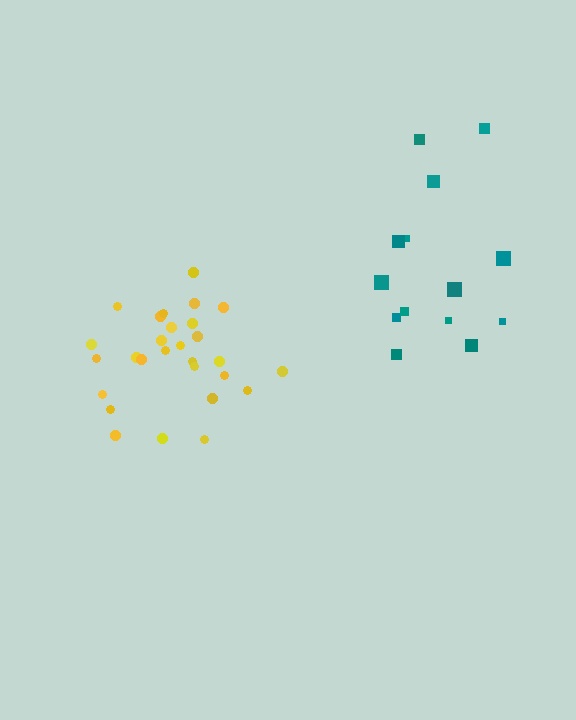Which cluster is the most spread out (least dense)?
Teal.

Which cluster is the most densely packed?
Yellow.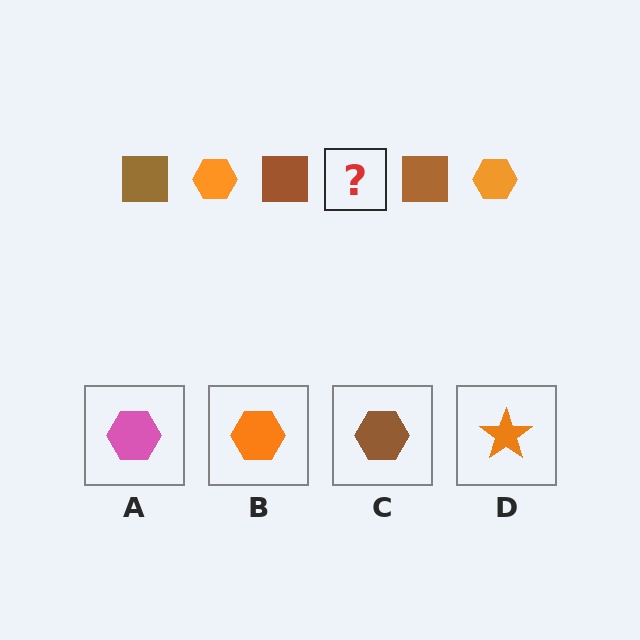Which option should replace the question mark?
Option B.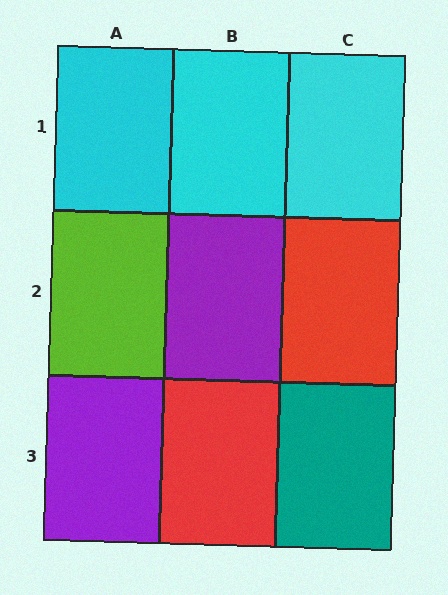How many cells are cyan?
3 cells are cyan.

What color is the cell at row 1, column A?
Cyan.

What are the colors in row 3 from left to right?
Purple, red, teal.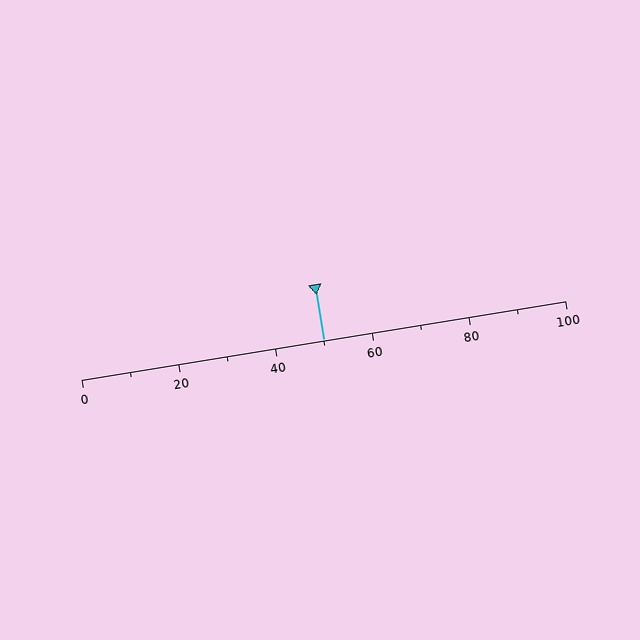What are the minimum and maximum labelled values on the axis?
The axis runs from 0 to 100.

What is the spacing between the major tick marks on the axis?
The major ticks are spaced 20 apart.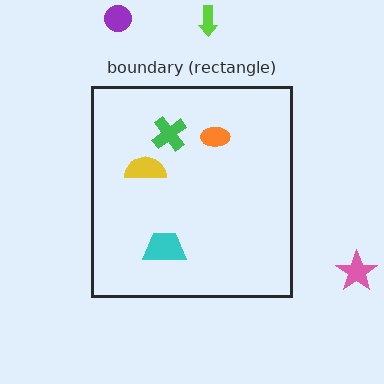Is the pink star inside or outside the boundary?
Outside.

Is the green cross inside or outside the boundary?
Inside.